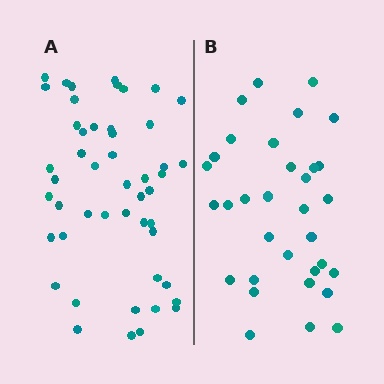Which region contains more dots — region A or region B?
Region A (the left region) has more dots.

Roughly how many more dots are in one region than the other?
Region A has approximately 15 more dots than region B.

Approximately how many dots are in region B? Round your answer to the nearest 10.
About 30 dots. (The exact count is 33, which rounds to 30.)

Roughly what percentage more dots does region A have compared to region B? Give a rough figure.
About 50% more.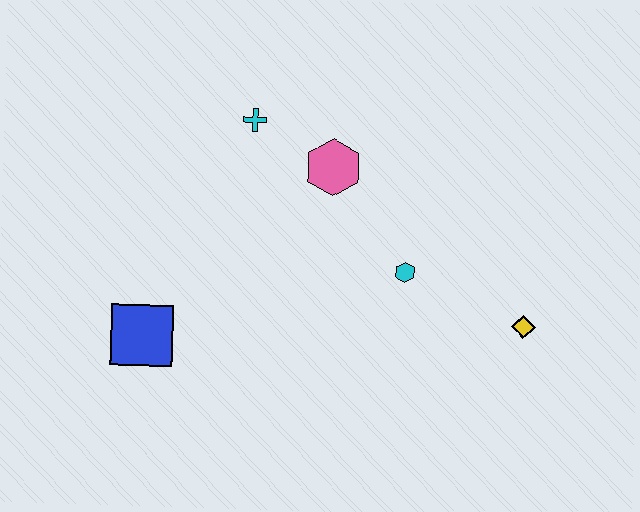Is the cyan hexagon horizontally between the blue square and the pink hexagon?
No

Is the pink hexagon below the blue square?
No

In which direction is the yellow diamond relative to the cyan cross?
The yellow diamond is to the right of the cyan cross.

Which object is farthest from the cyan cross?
The yellow diamond is farthest from the cyan cross.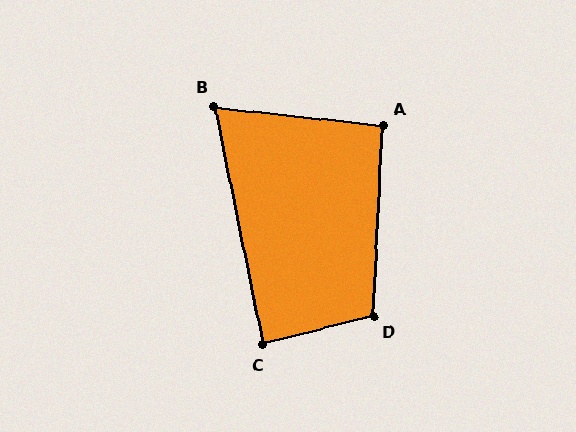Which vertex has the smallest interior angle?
B, at approximately 72 degrees.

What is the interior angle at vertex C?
Approximately 87 degrees (approximately right).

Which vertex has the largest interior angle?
D, at approximately 108 degrees.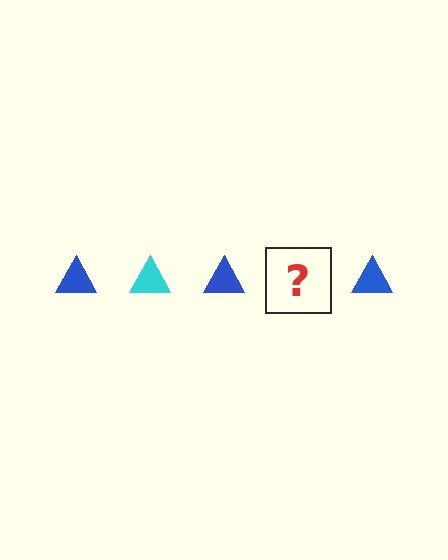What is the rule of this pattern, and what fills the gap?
The rule is that the pattern cycles through blue, cyan triangles. The gap should be filled with a cyan triangle.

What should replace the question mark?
The question mark should be replaced with a cyan triangle.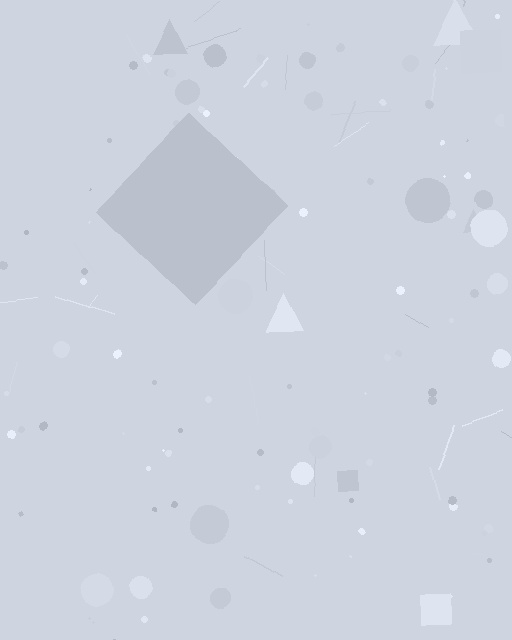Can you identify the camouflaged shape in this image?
The camouflaged shape is a diamond.